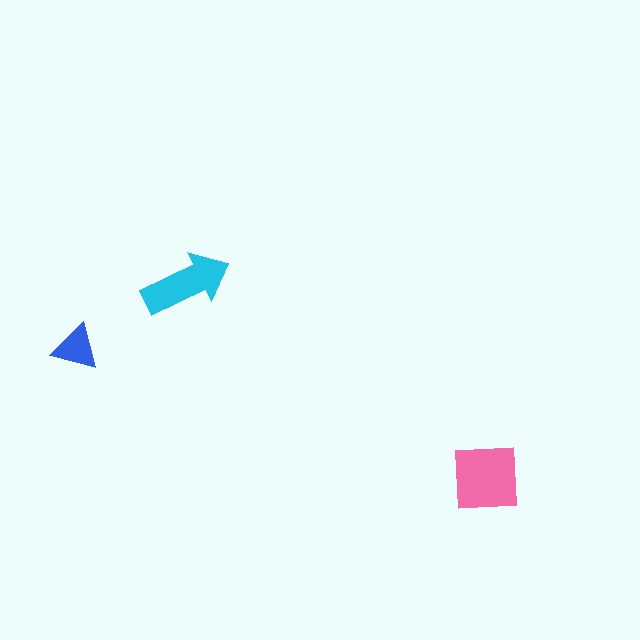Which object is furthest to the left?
The blue triangle is leftmost.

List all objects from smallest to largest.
The blue triangle, the cyan arrow, the pink square.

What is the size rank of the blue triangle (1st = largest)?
3rd.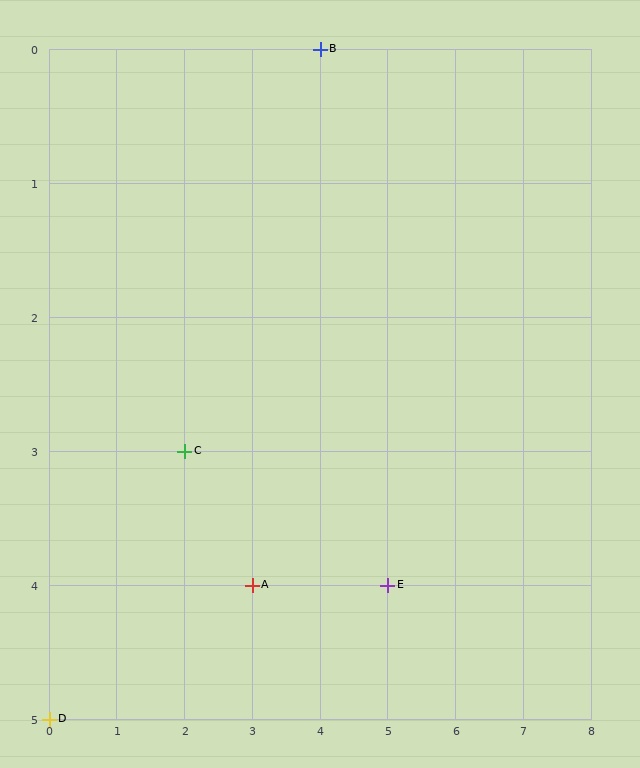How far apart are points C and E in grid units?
Points C and E are 3 columns and 1 row apart (about 3.2 grid units diagonally).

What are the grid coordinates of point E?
Point E is at grid coordinates (5, 4).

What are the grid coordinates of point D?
Point D is at grid coordinates (0, 5).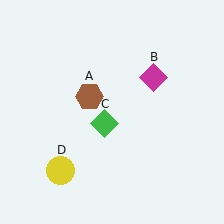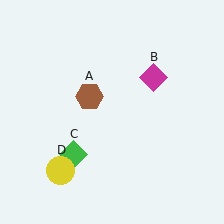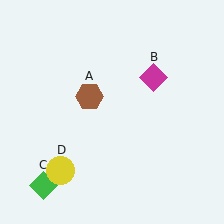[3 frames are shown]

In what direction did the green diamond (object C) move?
The green diamond (object C) moved down and to the left.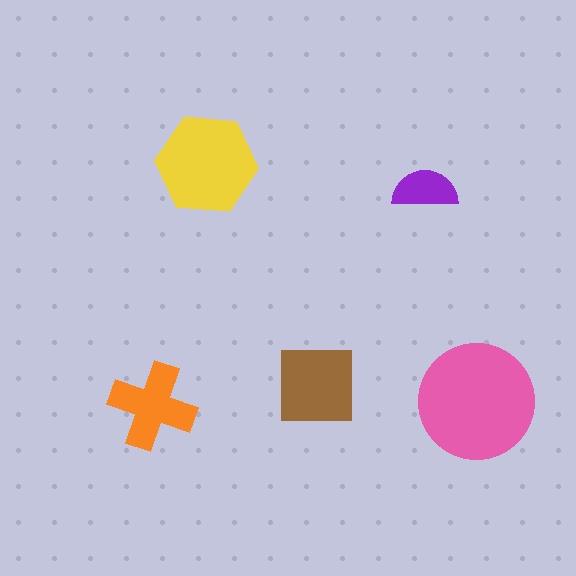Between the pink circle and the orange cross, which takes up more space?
The pink circle.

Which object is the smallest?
The purple semicircle.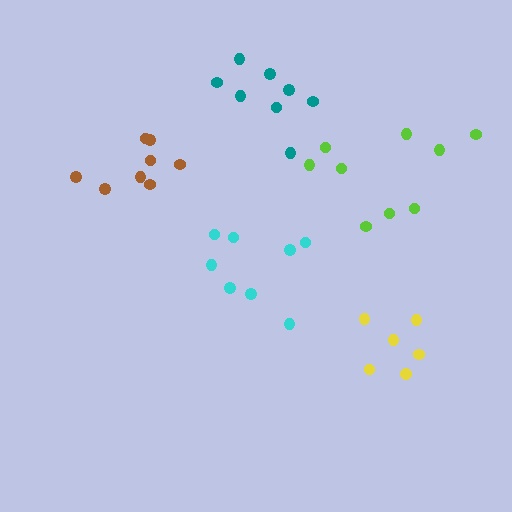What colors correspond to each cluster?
The clusters are colored: cyan, lime, brown, yellow, teal.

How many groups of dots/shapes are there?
There are 5 groups.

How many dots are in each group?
Group 1: 8 dots, Group 2: 9 dots, Group 3: 8 dots, Group 4: 6 dots, Group 5: 8 dots (39 total).